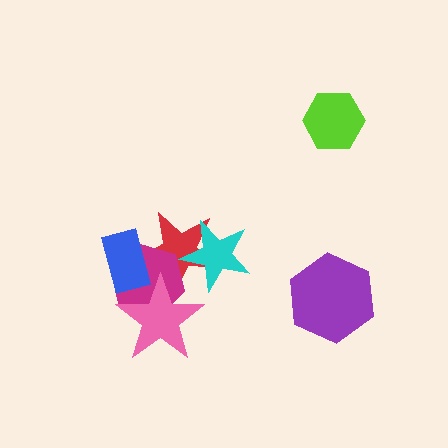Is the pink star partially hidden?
Yes, it is partially covered by another shape.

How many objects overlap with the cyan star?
1 object overlaps with the cyan star.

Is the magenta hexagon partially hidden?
Yes, it is partially covered by another shape.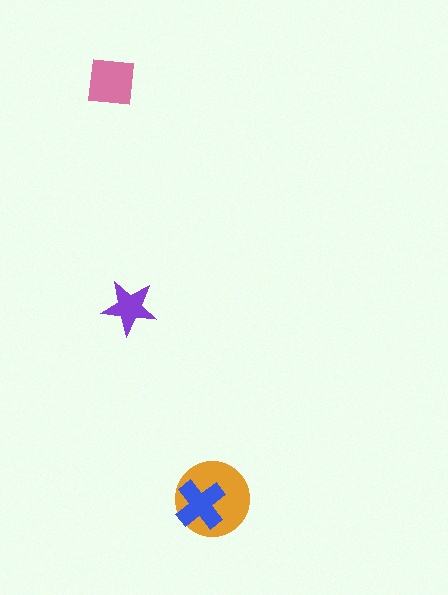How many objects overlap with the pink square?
0 objects overlap with the pink square.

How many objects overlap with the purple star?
0 objects overlap with the purple star.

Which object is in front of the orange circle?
The blue cross is in front of the orange circle.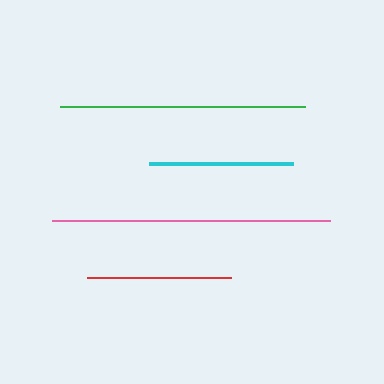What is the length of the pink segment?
The pink segment is approximately 278 pixels long.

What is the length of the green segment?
The green segment is approximately 245 pixels long.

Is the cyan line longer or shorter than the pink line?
The pink line is longer than the cyan line.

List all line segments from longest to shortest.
From longest to shortest: pink, green, cyan, red.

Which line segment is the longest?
The pink line is the longest at approximately 278 pixels.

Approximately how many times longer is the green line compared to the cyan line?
The green line is approximately 1.7 times the length of the cyan line.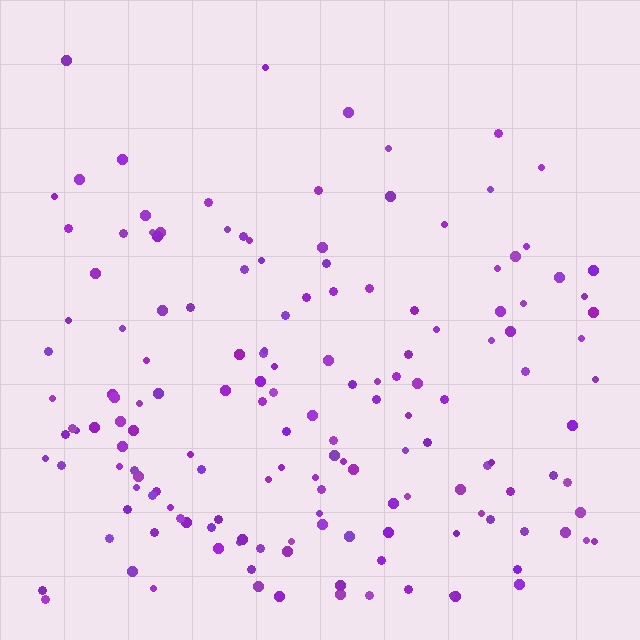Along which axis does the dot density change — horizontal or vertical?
Vertical.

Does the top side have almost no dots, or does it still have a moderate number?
Still a moderate number, just noticeably fewer than the bottom.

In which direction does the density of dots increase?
From top to bottom, with the bottom side densest.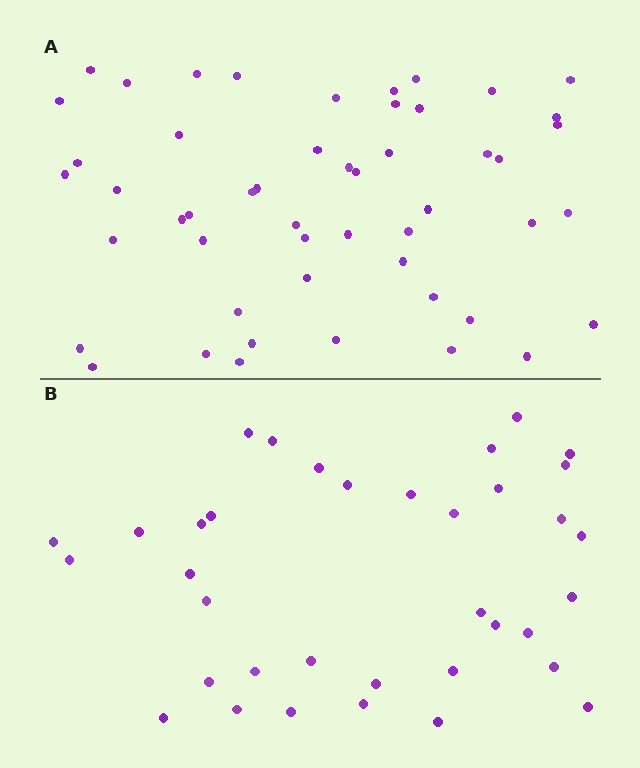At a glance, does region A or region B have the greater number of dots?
Region A (the top region) has more dots.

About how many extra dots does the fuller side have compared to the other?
Region A has approximately 15 more dots than region B.